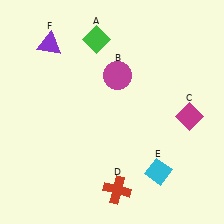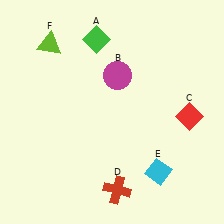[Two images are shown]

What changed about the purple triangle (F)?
In Image 1, F is purple. In Image 2, it changed to lime.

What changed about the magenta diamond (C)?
In Image 1, C is magenta. In Image 2, it changed to red.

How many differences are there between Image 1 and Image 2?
There are 2 differences between the two images.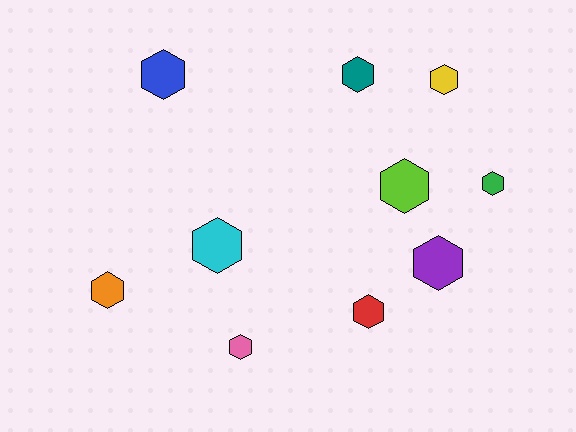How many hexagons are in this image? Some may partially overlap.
There are 10 hexagons.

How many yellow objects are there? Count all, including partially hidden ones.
There is 1 yellow object.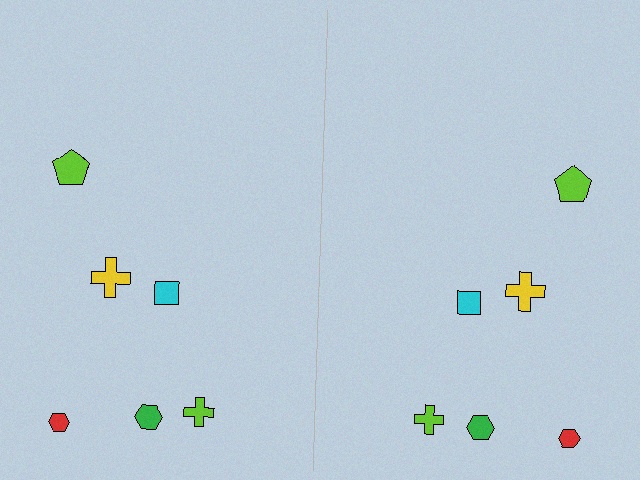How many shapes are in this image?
There are 12 shapes in this image.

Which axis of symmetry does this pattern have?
The pattern has a vertical axis of symmetry running through the center of the image.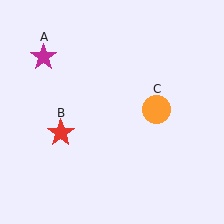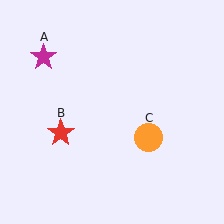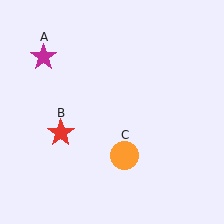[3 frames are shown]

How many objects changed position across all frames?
1 object changed position: orange circle (object C).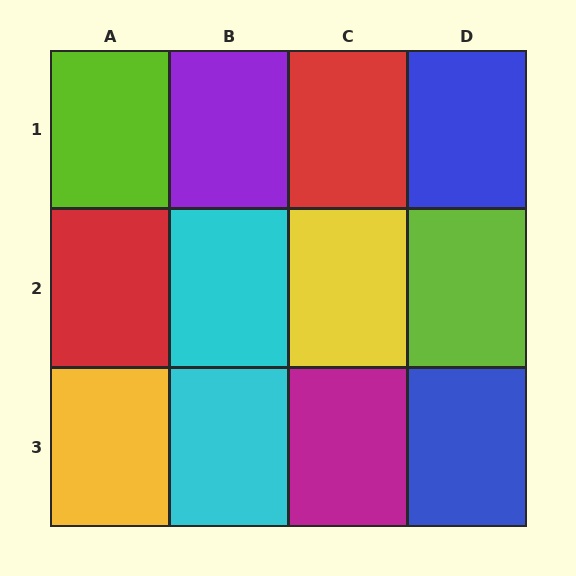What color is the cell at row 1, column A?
Lime.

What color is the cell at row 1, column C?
Red.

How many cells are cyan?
2 cells are cyan.